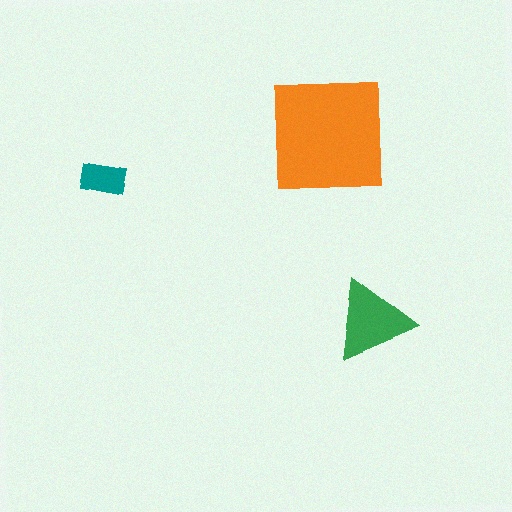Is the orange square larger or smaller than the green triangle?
Larger.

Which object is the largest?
The orange square.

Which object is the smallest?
The teal rectangle.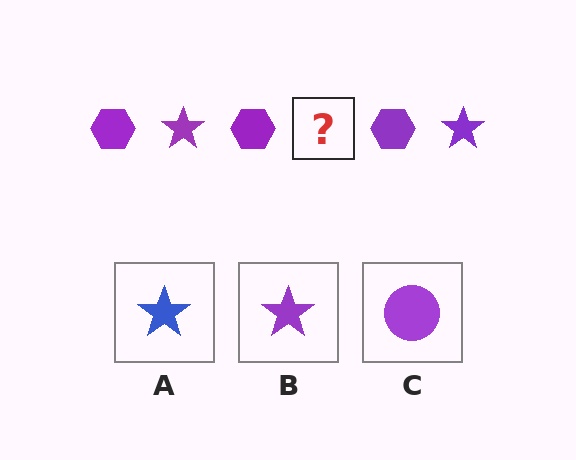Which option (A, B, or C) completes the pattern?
B.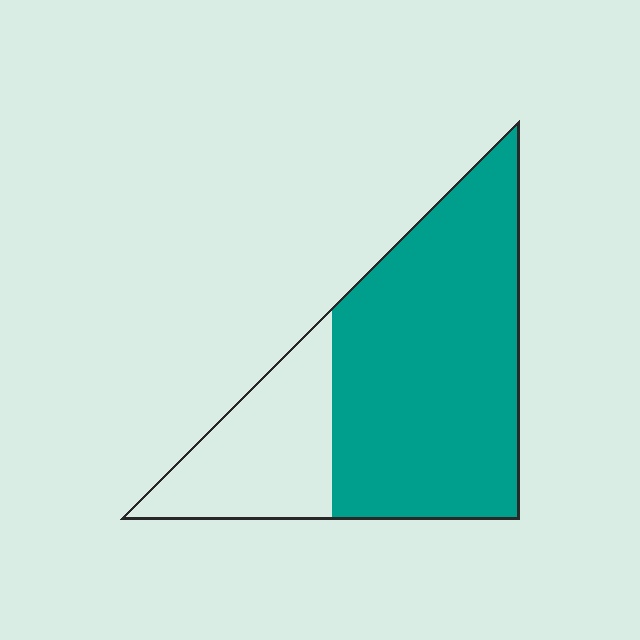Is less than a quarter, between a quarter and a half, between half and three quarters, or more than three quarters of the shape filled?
Between half and three quarters.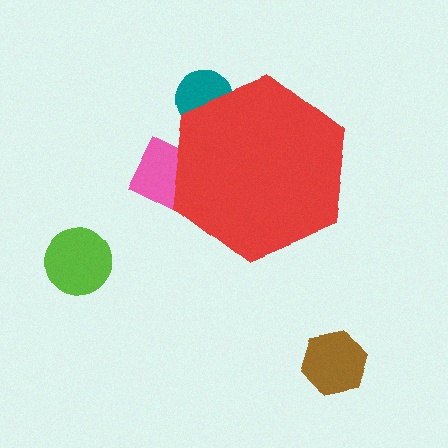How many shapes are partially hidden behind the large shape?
2 shapes are partially hidden.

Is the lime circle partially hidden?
No, the lime circle is fully visible.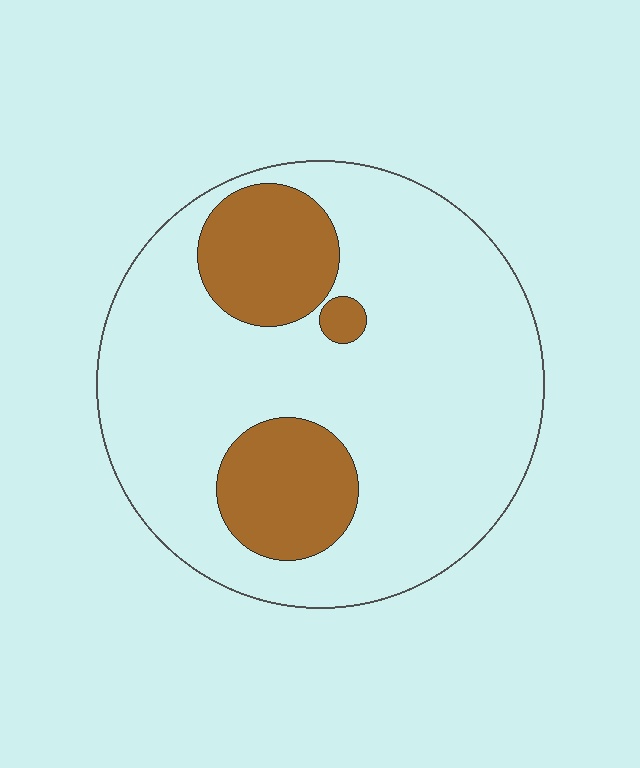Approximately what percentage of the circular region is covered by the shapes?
Approximately 20%.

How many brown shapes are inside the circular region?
3.